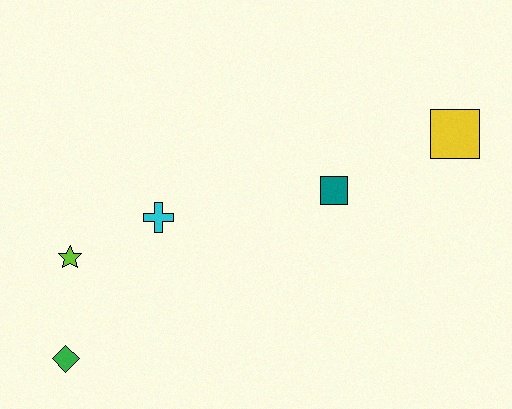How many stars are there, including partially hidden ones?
There is 1 star.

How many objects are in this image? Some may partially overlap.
There are 5 objects.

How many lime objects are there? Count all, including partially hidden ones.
There is 1 lime object.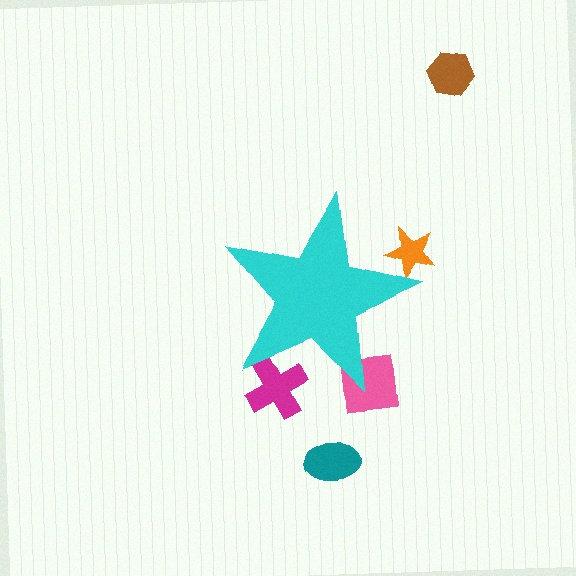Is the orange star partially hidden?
Yes, the orange star is partially hidden behind the cyan star.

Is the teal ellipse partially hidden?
No, the teal ellipse is fully visible.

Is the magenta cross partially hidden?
Yes, the magenta cross is partially hidden behind the cyan star.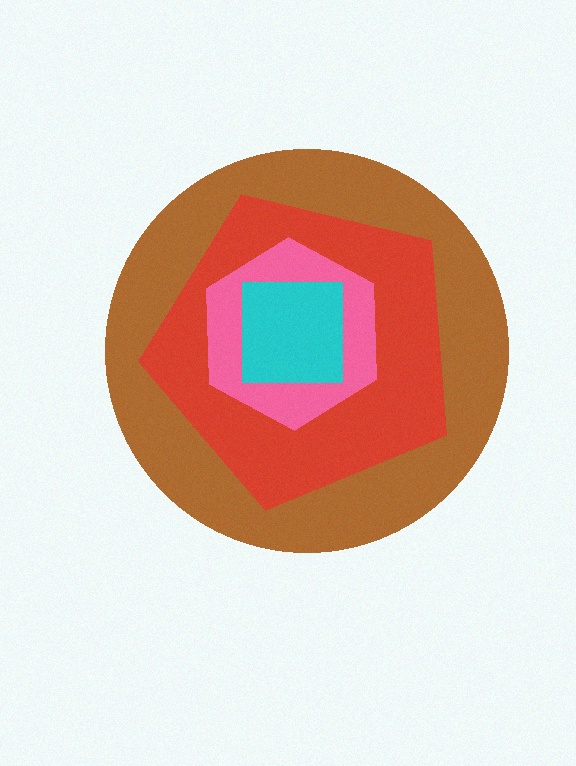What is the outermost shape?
The brown circle.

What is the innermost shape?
The cyan square.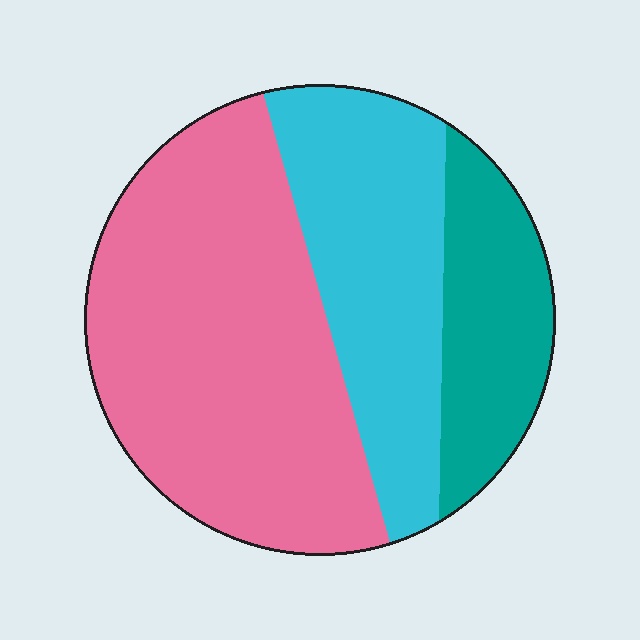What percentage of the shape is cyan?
Cyan covers roughly 30% of the shape.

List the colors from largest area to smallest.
From largest to smallest: pink, cyan, teal.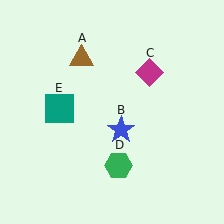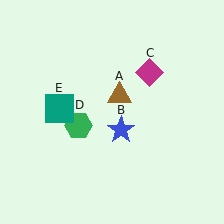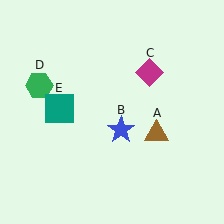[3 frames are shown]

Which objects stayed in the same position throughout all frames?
Blue star (object B) and magenta diamond (object C) and teal square (object E) remained stationary.